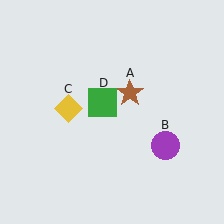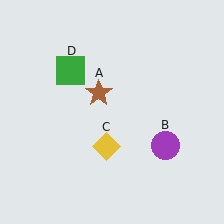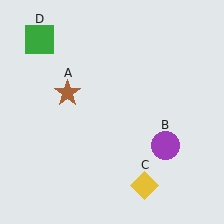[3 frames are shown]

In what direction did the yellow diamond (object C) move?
The yellow diamond (object C) moved down and to the right.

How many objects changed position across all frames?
3 objects changed position: brown star (object A), yellow diamond (object C), green square (object D).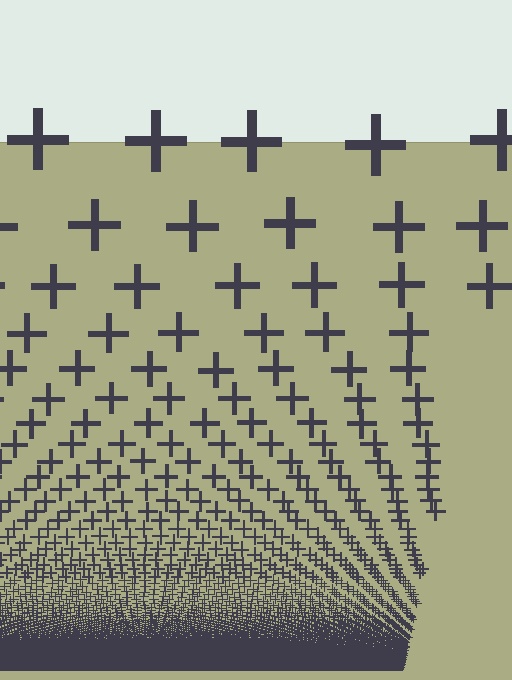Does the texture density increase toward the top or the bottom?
Density increases toward the bottom.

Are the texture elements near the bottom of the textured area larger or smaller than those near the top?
Smaller. The gradient is inverted — elements near the bottom are smaller and denser.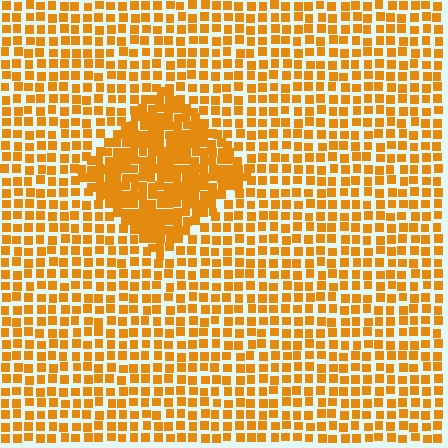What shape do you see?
I see a diamond.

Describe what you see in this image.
The image contains small orange elements arranged at two different densities. A diamond-shaped region is visible where the elements are more densely packed than the surrounding area.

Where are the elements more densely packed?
The elements are more densely packed inside the diamond boundary.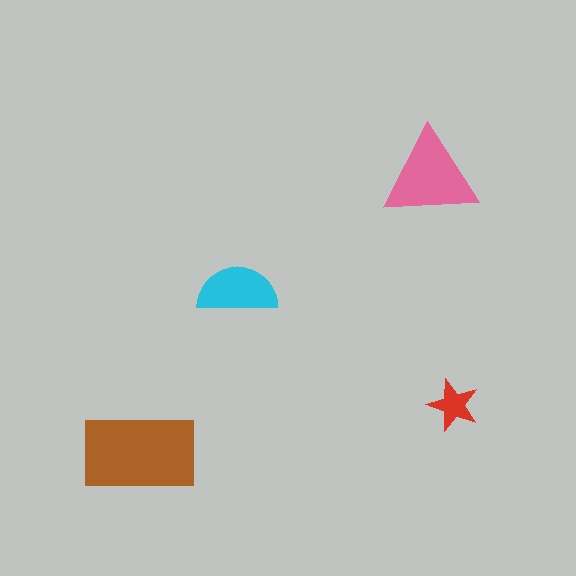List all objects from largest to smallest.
The brown rectangle, the pink triangle, the cyan semicircle, the red star.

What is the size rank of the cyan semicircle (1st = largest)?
3rd.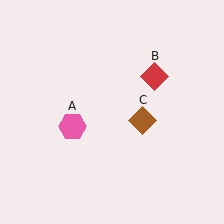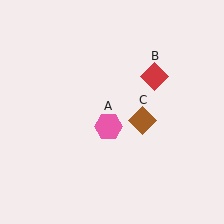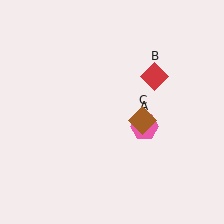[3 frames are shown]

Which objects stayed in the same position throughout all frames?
Red diamond (object B) and brown diamond (object C) remained stationary.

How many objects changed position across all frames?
1 object changed position: pink hexagon (object A).